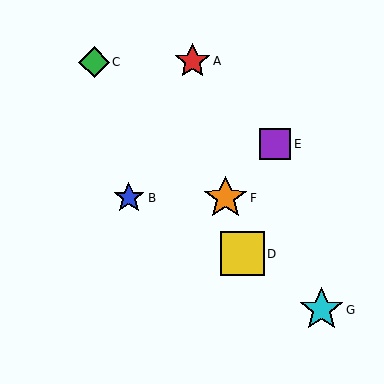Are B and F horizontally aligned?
Yes, both are at y≈198.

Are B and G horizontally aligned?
No, B is at y≈198 and G is at y≈310.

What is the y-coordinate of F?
Object F is at y≈198.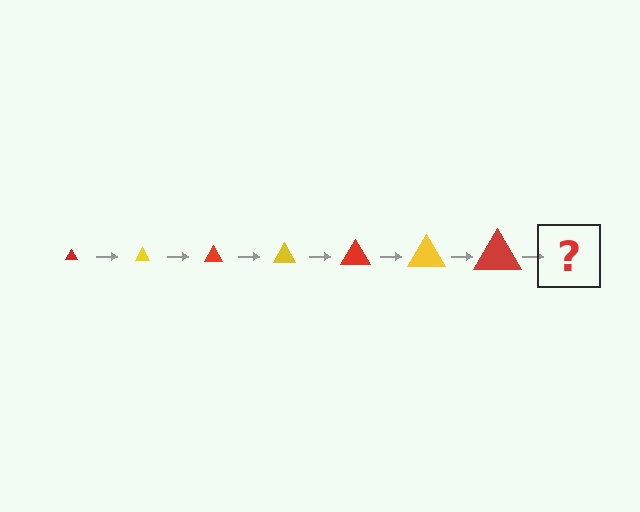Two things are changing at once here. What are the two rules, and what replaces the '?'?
The two rules are that the triangle grows larger each step and the color cycles through red and yellow. The '?' should be a yellow triangle, larger than the previous one.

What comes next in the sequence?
The next element should be a yellow triangle, larger than the previous one.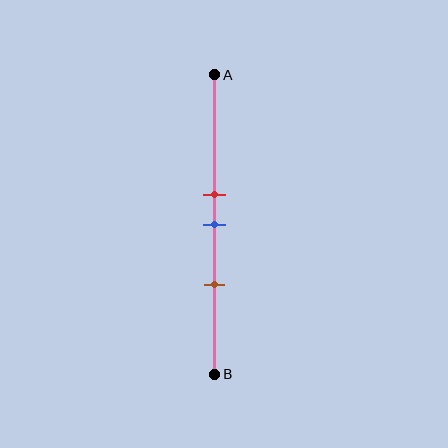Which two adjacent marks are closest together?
The red and blue marks are the closest adjacent pair.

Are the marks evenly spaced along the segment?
Yes, the marks are approximately evenly spaced.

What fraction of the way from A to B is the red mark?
The red mark is approximately 40% (0.4) of the way from A to B.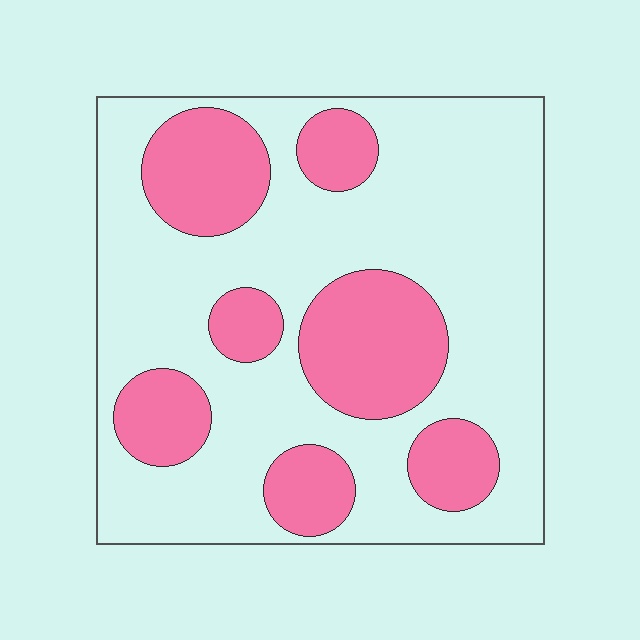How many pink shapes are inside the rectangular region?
7.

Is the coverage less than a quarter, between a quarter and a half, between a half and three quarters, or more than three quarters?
Between a quarter and a half.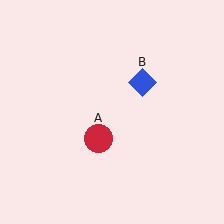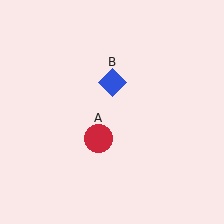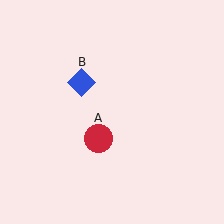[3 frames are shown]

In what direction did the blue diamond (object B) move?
The blue diamond (object B) moved left.